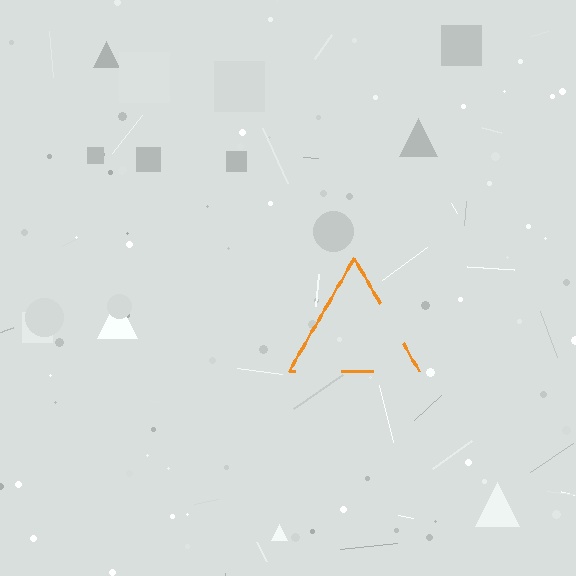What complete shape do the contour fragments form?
The contour fragments form a triangle.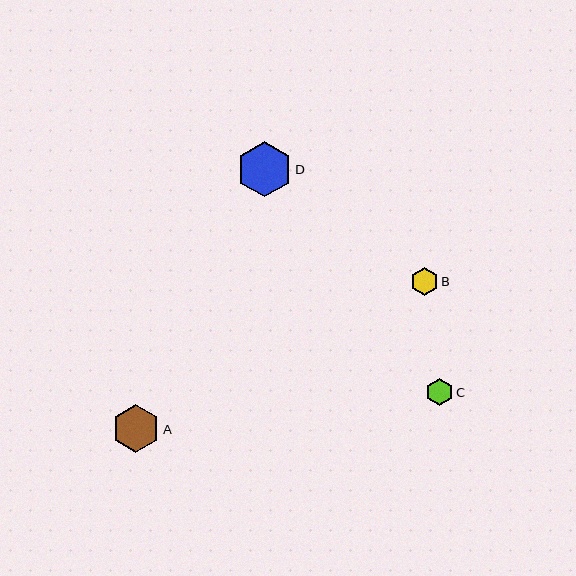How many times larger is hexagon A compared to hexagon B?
Hexagon A is approximately 1.7 times the size of hexagon B.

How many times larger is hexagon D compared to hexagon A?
Hexagon D is approximately 1.2 times the size of hexagon A.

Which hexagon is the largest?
Hexagon D is the largest with a size of approximately 56 pixels.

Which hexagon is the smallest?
Hexagon C is the smallest with a size of approximately 27 pixels.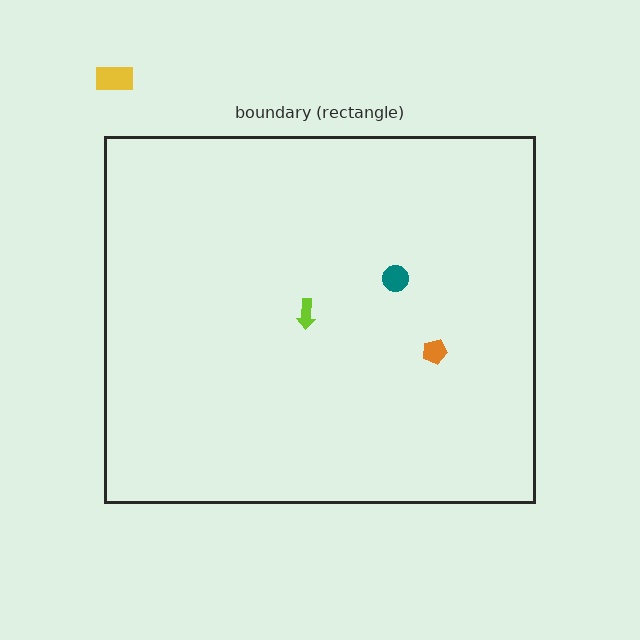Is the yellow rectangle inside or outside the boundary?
Outside.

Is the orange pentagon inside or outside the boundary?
Inside.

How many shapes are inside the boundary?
3 inside, 1 outside.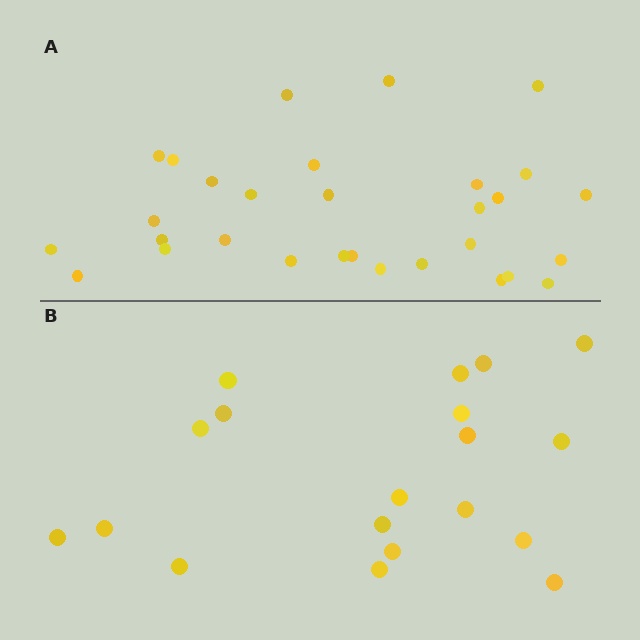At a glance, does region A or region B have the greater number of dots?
Region A (the top region) has more dots.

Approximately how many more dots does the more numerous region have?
Region A has roughly 12 or so more dots than region B.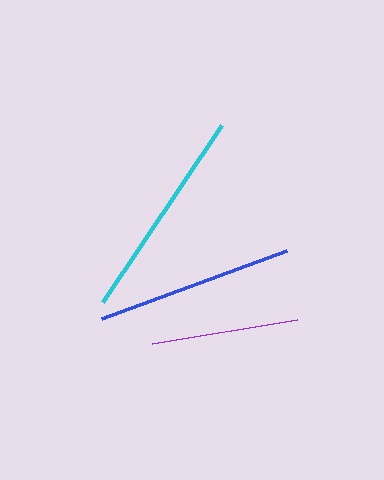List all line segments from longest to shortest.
From longest to shortest: cyan, blue, purple.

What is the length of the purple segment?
The purple segment is approximately 146 pixels long.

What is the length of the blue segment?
The blue segment is approximately 197 pixels long.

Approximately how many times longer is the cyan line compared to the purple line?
The cyan line is approximately 1.5 times the length of the purple line.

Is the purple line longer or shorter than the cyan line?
The cyan line is longer than the purple line.